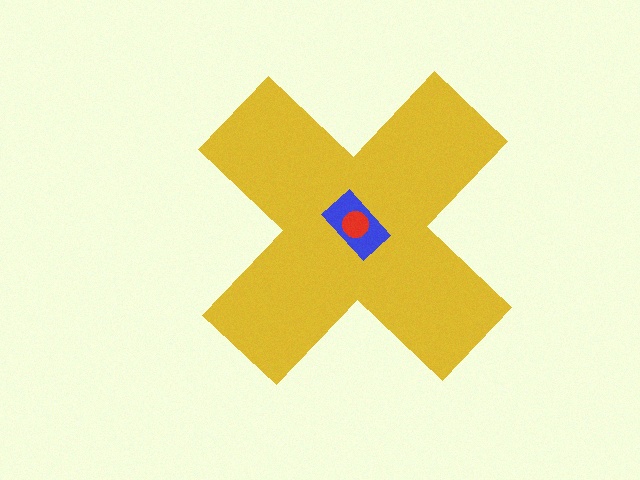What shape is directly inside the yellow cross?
The blue rectangle.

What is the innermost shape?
The red circle.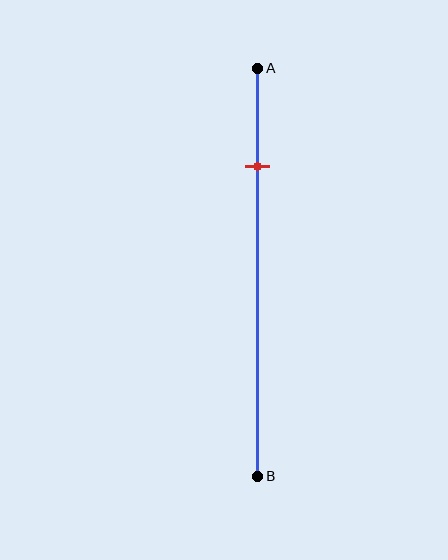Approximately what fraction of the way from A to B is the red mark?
The red mark is approximately 25% of the way from A to B.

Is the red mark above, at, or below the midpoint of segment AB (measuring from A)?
The red mark is above the midpoint of segment AB.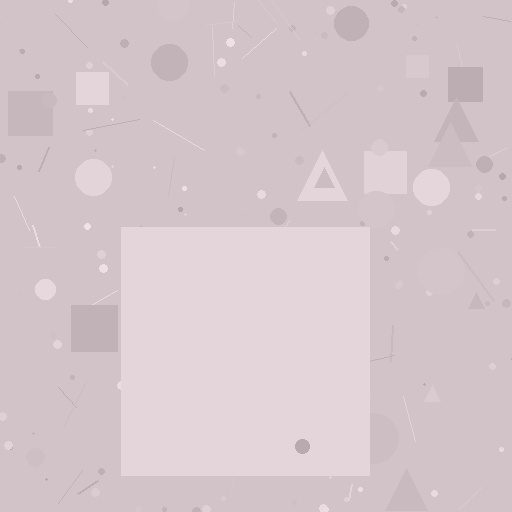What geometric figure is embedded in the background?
A square is embedded in the background.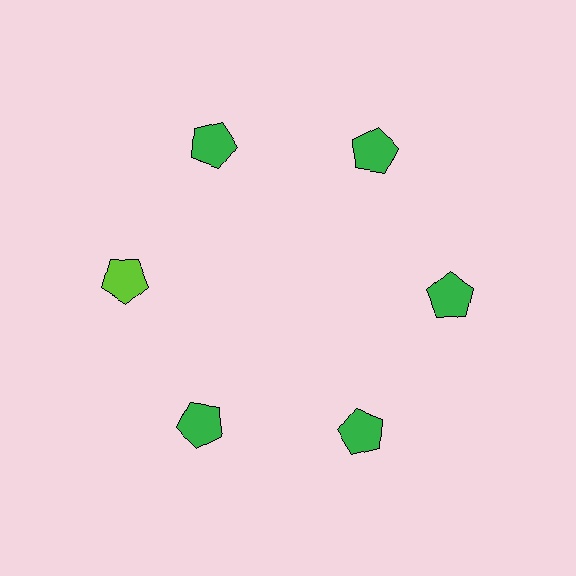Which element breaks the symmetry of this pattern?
The lime pentagon at roughly the 9 o'clock position breaks the symmetry. All other shapes are green pentagons.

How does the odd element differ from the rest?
It has a different color: lime instead of green.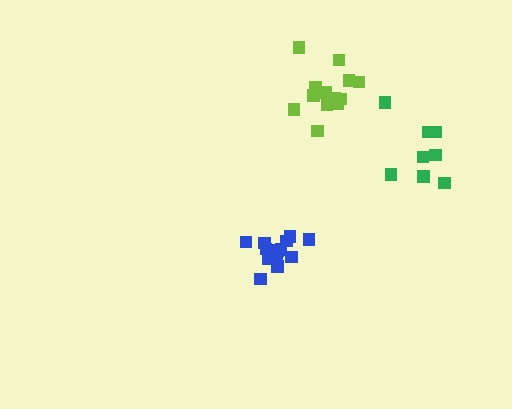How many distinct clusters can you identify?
There are 3 distinct clusters.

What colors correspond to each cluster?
The clusters are colored: green, blue, lime.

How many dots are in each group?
Group 1: 8 dots, Group 2: 14 dots, Group 3: 14 dots (36 total).